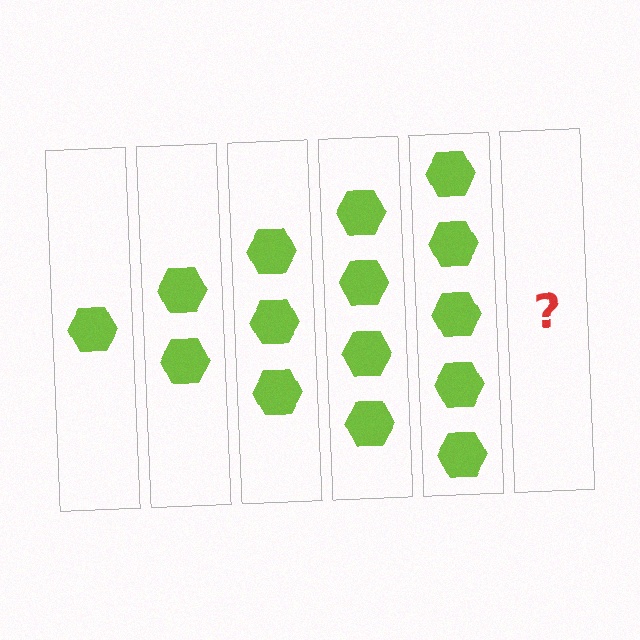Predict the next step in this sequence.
The next step is 6 hexagons.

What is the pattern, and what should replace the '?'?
The pattern is that each step adds one more hexagon. The '?' should be 6 hexagons.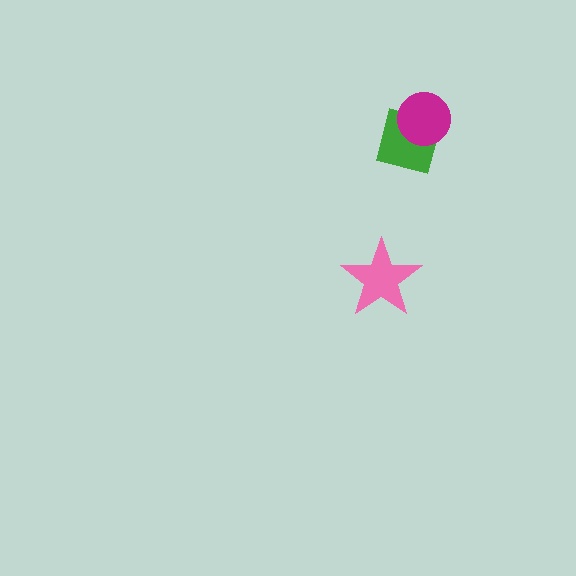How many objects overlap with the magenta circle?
1 object overlaps with the magenta circle.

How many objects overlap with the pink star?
0 objects overlap with the pink star.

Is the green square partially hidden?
Yes, it is partially covered by another shape.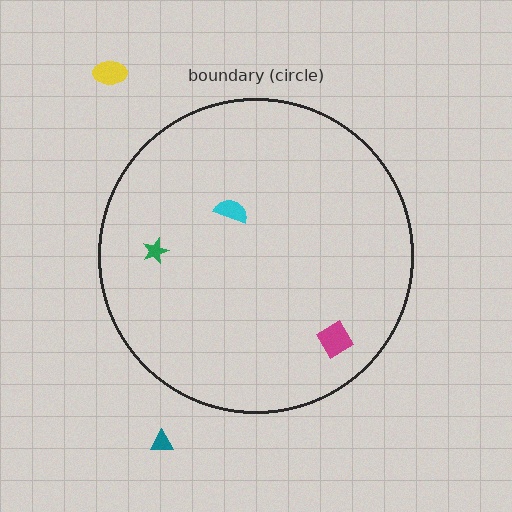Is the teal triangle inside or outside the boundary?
Outside.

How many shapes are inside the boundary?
3 inside, 2 outside.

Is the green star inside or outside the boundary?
Inside.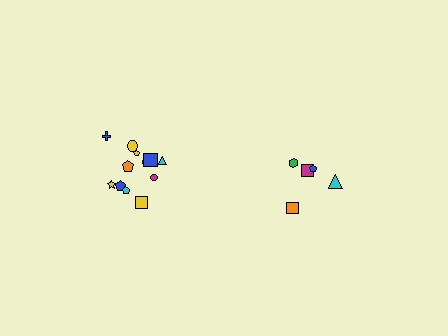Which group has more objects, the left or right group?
The left group.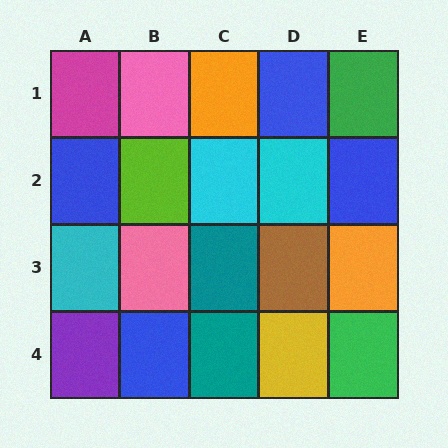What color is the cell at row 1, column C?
Orange.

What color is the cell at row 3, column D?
Brown.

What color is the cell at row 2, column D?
Cyan.